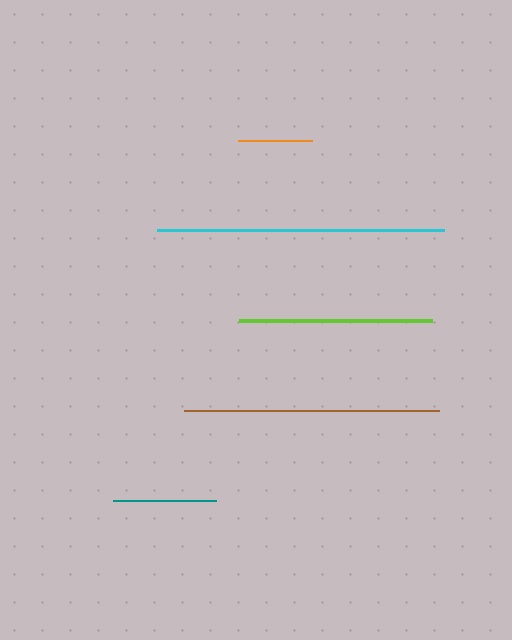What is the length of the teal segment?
The teal segment is approximately 103 pixels long.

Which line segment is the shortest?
The orange line is the shortest at approximately 74 pixels.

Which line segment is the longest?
The cyan line is the longest at approximately 287 pixels.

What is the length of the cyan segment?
The cyan segment is approximately 287 pixels long.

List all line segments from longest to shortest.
From longest to shortest: cyan, brown, lime, teal, orange.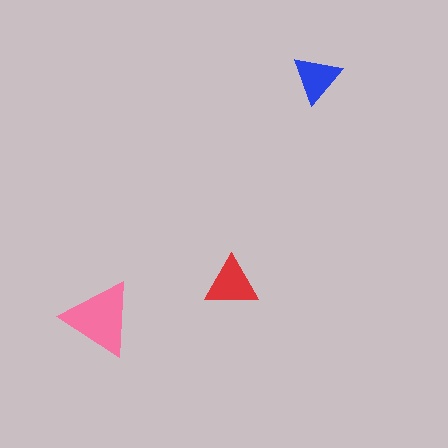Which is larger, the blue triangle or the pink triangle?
The pink one.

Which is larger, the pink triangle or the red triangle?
The pink one.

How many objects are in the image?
There are 3 objects in the image.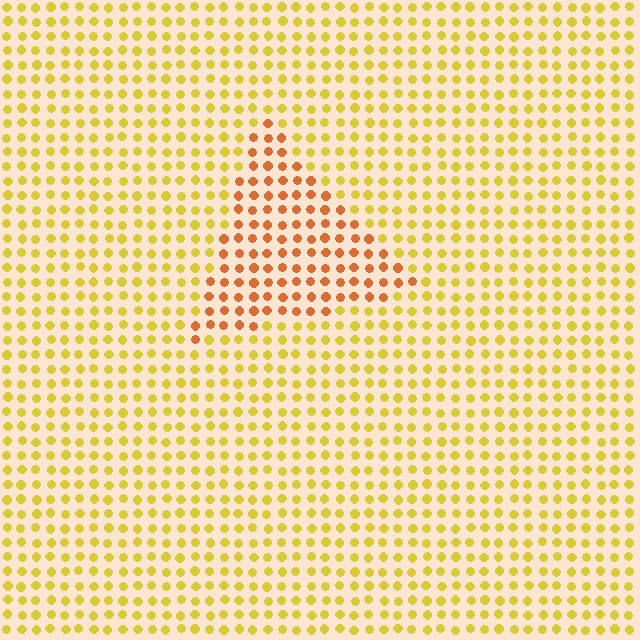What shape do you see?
I see a triangle.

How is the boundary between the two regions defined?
The boundary is defined purely by a slight shift in hue (about 35 degrees). Spacing, size, and orientation are identical on both sides.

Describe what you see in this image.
The image is filled with small yellow elements in a uniform arrangement. A triangle-shaped region is visible where the elements are tinted to a slightly different hue, forming a subtle color boundary.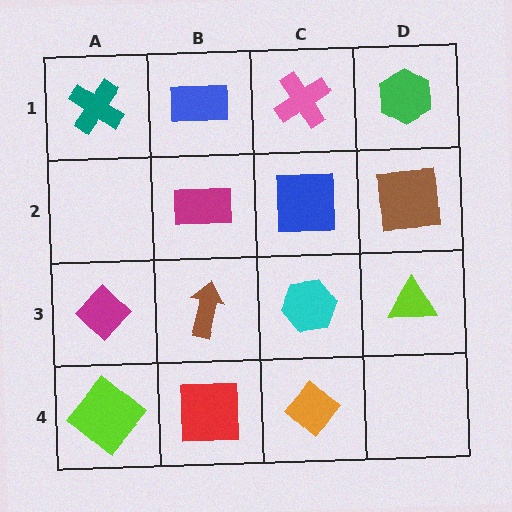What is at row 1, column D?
A green hexagon.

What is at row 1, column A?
A teal cross.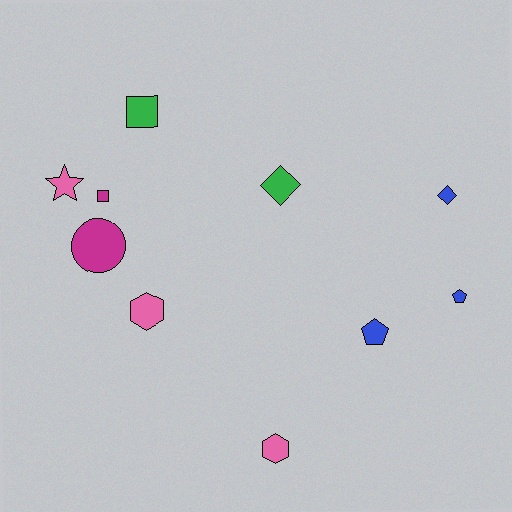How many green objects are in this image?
There are 2 green objects.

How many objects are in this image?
There are 10 objects.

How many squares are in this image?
There are 2 squares.